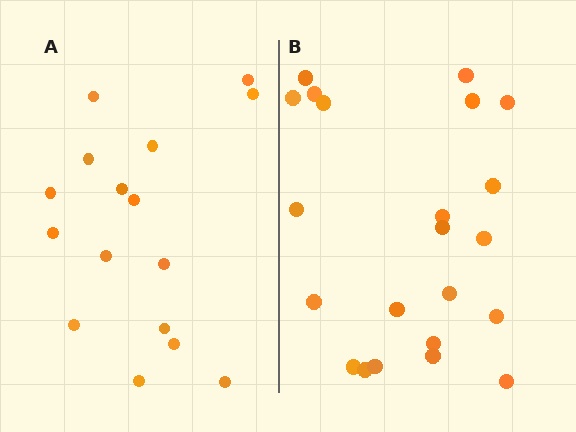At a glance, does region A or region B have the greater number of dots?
Region B (the right region) has more dots.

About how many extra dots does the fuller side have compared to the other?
Region B has about 6 more dots than region A.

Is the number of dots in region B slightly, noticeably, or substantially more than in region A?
Region B has noticeably more, but not dramatically so. The ratio is roughly 1.4 to 1.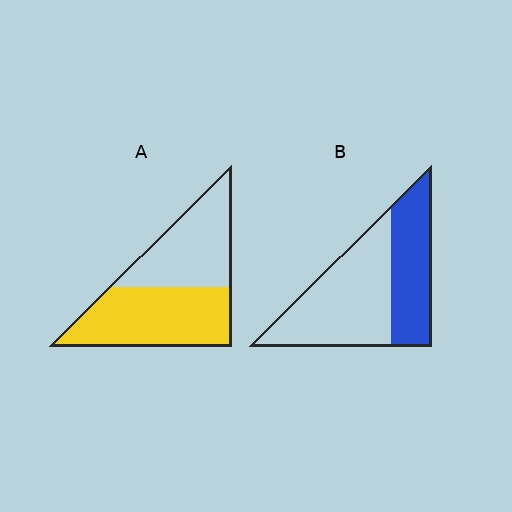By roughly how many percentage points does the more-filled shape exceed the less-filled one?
By roughly 15 percentage points (A over B).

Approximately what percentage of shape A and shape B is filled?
A is approximately 55% and B is approximately 40%.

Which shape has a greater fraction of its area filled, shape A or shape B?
Shape A.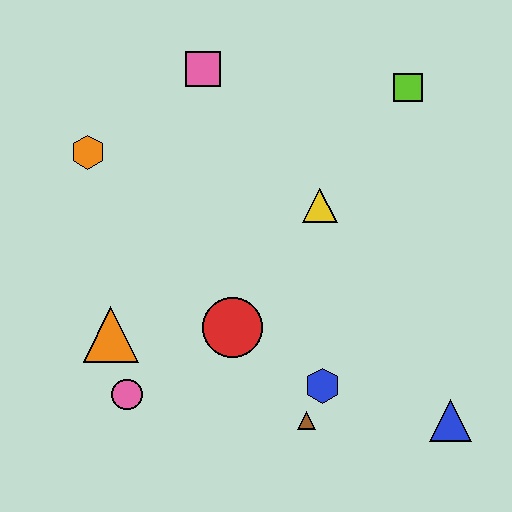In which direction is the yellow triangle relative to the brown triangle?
The yellow triangle is above the brown triangle.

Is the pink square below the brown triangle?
No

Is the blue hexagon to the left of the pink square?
No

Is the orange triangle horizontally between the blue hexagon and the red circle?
No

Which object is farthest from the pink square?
The blue triangle is farthest from the pink square.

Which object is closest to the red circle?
The blue hexagon is closest to the red circle.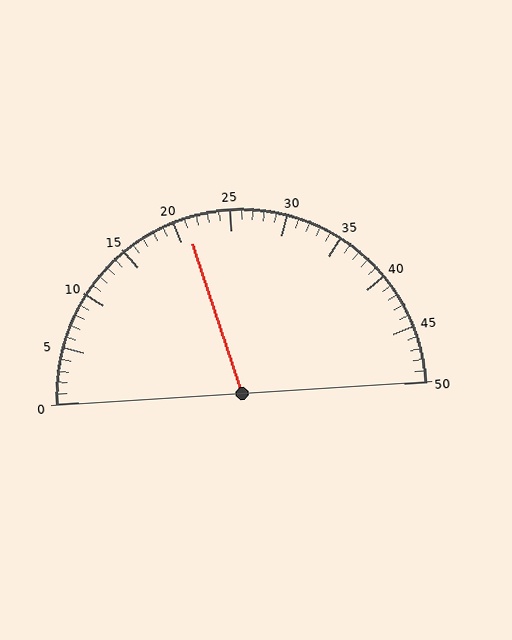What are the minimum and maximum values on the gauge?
The gauge ranges from 0 to 50.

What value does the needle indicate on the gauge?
The needle indicates approximately 21.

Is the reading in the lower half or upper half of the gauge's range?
The reading is in the lower half of the range (0 to 50).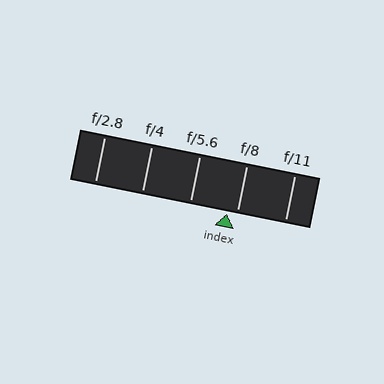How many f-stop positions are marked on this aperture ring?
There are 5 f-stop positions marked.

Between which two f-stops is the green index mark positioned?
The index mark is between f/5.6 and f/8.